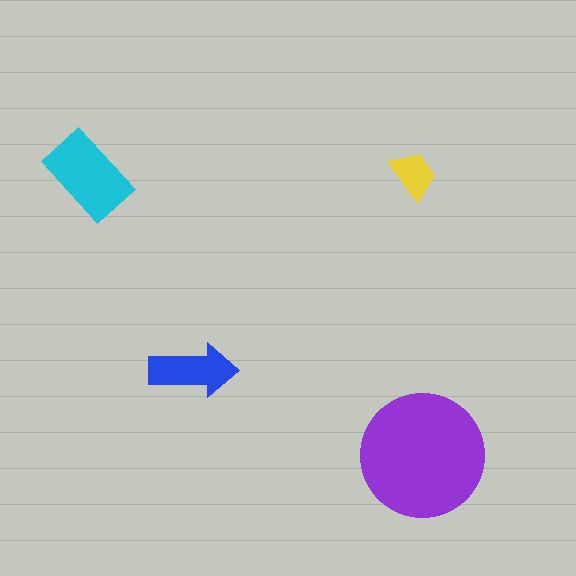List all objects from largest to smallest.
The purple circle, the cyan rectangle, the blue arrow, the yellow trapezoid.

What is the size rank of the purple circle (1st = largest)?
1st.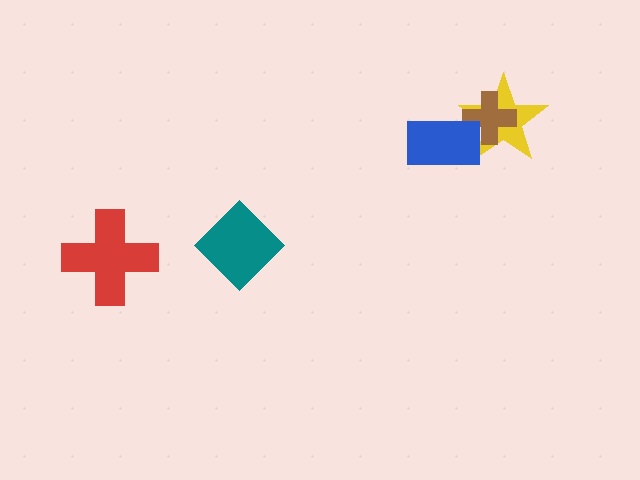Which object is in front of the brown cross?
The blue rectangle is in front of the brown cross.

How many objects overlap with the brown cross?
2 objects overlap with the brown cross.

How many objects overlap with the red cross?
0 objects overlap with the red cross.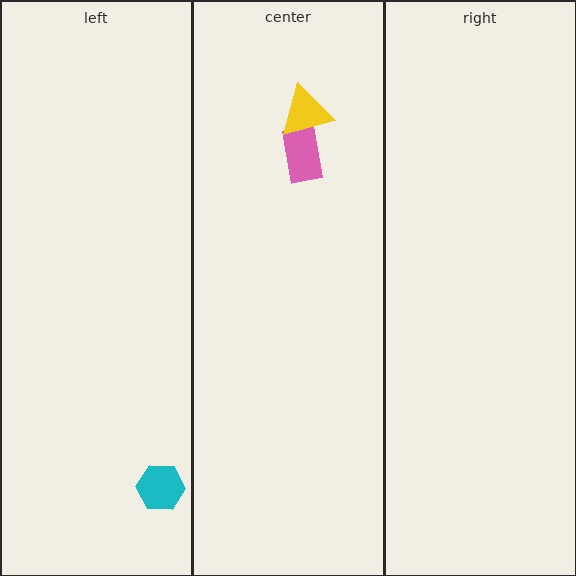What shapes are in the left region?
The cyan hexagon.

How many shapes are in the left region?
1.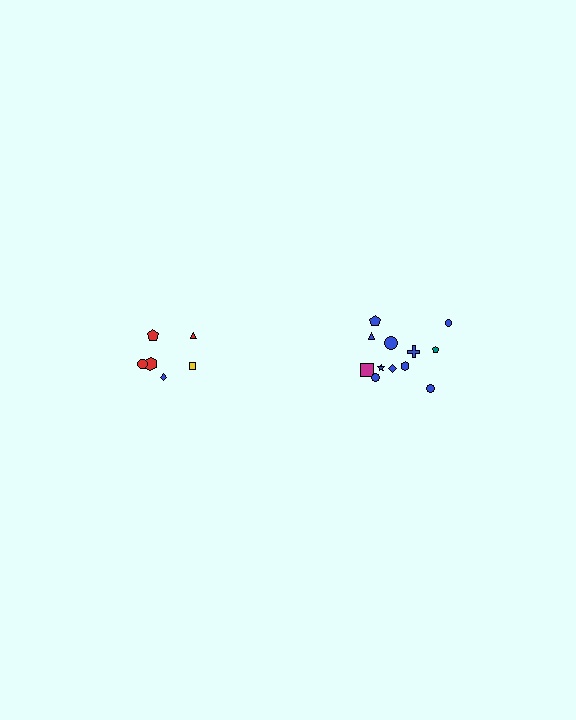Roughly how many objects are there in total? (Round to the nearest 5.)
Roughly 20 objects in total.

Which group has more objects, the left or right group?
The right group.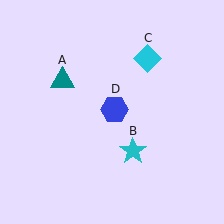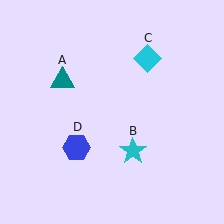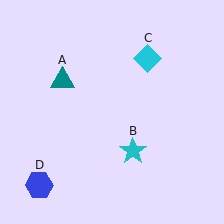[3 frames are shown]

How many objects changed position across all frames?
1 object changed position: blue hexagon (object D).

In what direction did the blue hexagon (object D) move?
The blue hexagon (object D) moved down and to the left.